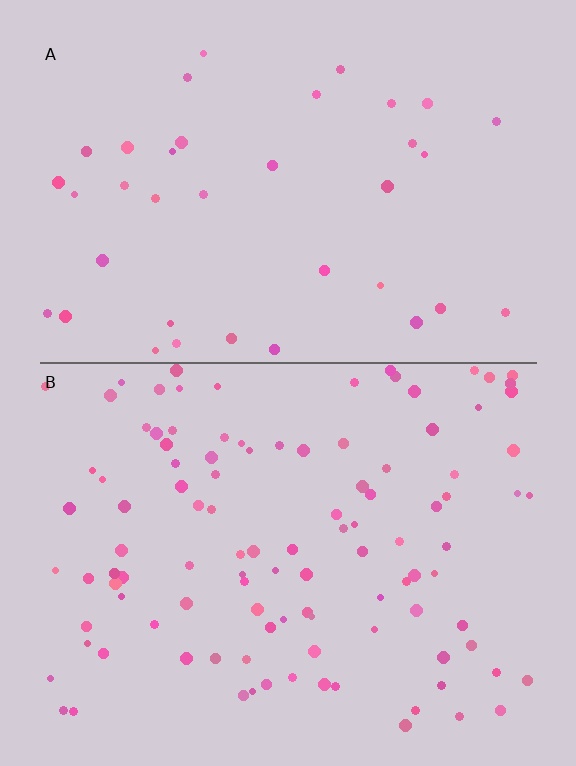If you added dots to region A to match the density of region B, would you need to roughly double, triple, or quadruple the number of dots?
Approximately triple.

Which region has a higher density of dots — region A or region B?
B (the bottom).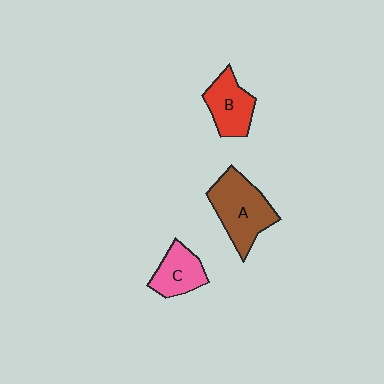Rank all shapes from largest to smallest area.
From largest to smallest: A (brown), B (red), C (pink).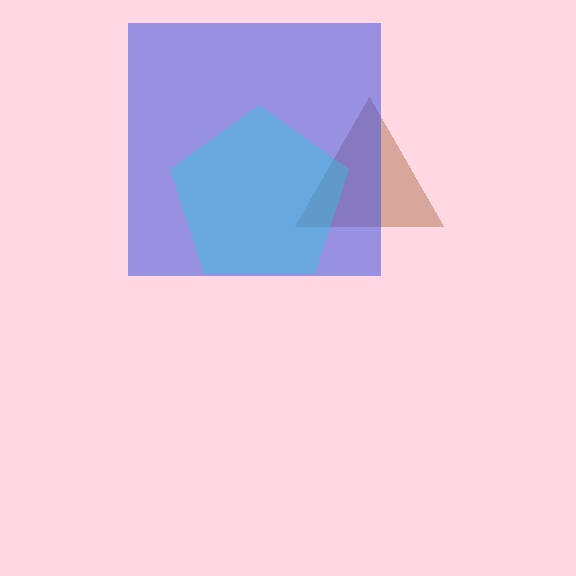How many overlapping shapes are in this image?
There are 3 overlapping shapes in the image.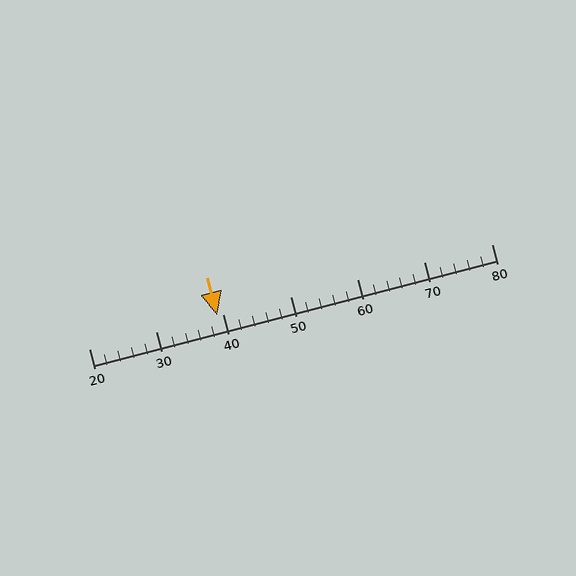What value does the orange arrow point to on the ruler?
The orange arrow points to approximately 39.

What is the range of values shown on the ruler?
The ruler shows values from 20 to 80.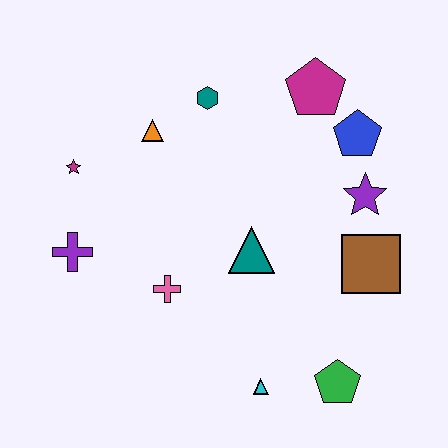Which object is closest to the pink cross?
The teal triangle is closest to the pink cross.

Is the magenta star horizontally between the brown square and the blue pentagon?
No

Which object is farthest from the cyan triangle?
The magenta pentagon is farthest from the cyan triangle.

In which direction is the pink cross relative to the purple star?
The pink cross is to the left of the purple star.